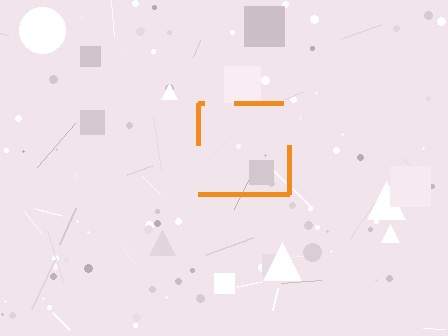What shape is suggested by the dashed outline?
The dashed outline suggests a square.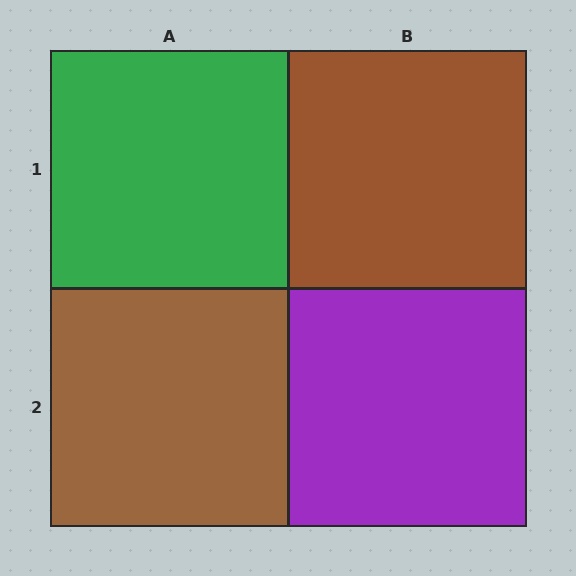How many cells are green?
1 cell is green.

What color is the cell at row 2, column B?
Purple.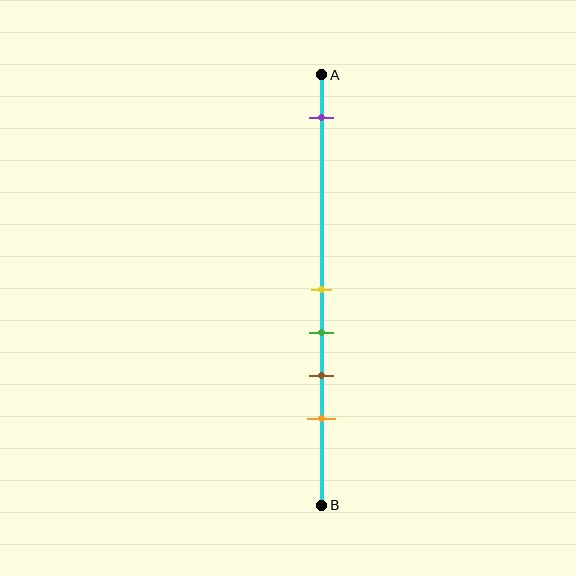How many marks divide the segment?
There are 5 marks dividing the segment.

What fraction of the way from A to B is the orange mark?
The orange mark is approximately 80% (0.8) of the way from A to B.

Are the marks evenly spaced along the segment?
No, the marks are not evenly spaced.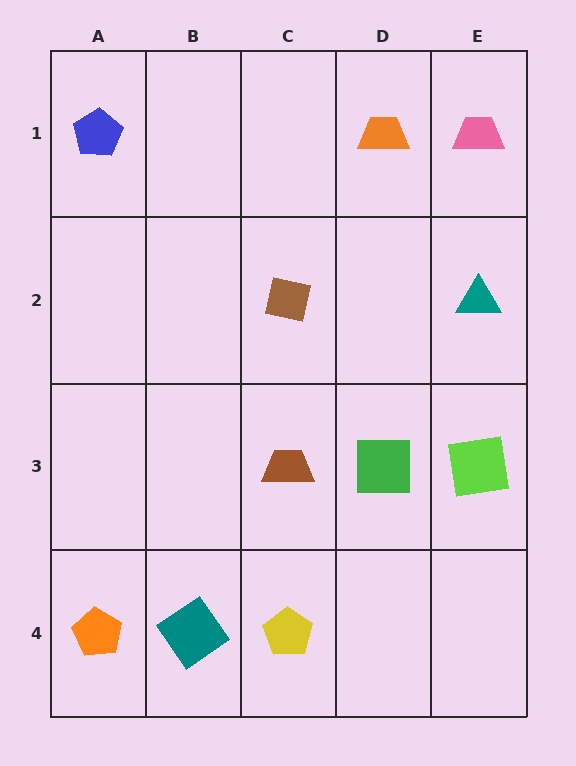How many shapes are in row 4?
3 shapes.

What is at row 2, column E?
A teal triangle.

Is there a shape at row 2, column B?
No, that cell is empty.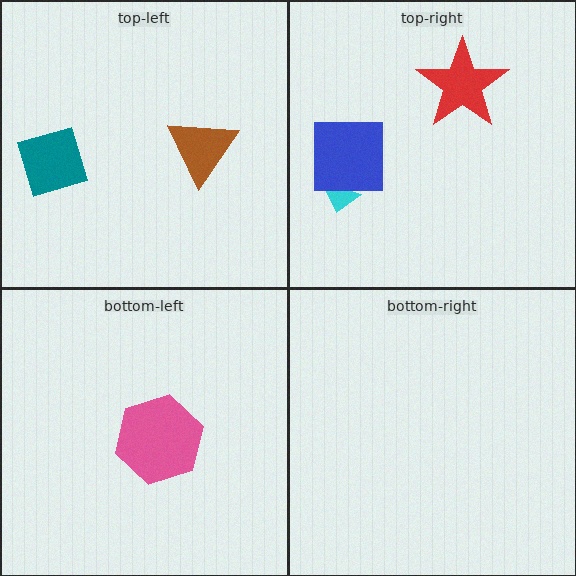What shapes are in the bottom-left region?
The pink hexagon.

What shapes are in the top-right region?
The cyan arrow, the blue square, the red star.